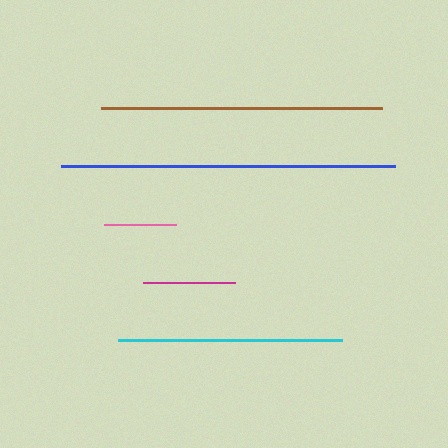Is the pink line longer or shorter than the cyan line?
The cyan line is longer than the pink line.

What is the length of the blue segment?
The blue segment is approximately 334 pixels long.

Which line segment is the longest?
The blue line is the longest at approximately 334 pixels.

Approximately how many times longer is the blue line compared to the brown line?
The blue line is approximately 1.2 times the length of the brown line.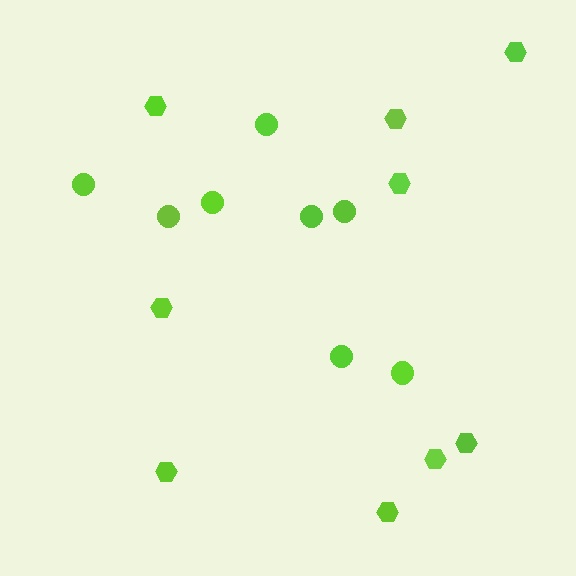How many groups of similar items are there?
There are 2 groups: one group of circles (8) and one group of hexagons (9).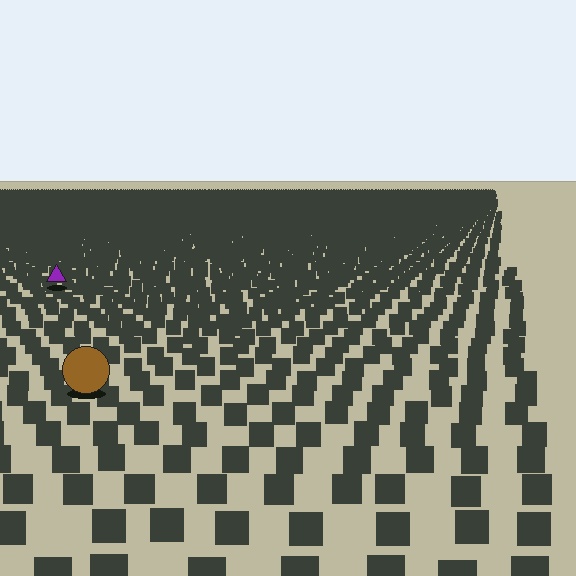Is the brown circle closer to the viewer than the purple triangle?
Yes. The brown circle is closer — you can tell from the texture gradient: the ground texture is coarser near it.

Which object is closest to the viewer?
The brown circle is closest. The texture marks near it are larger and more spread out.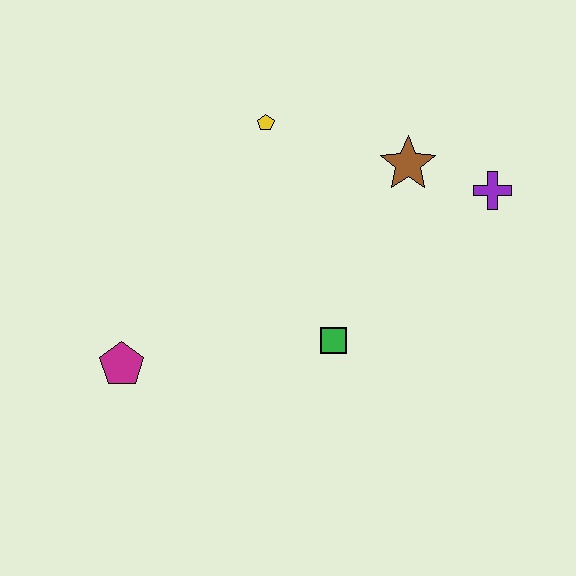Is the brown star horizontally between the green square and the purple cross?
Yes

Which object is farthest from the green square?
The yellow pentagon is farthest from the green square.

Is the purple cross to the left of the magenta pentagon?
No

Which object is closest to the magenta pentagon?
The green square is closest to the magenta pentagon.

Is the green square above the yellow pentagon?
No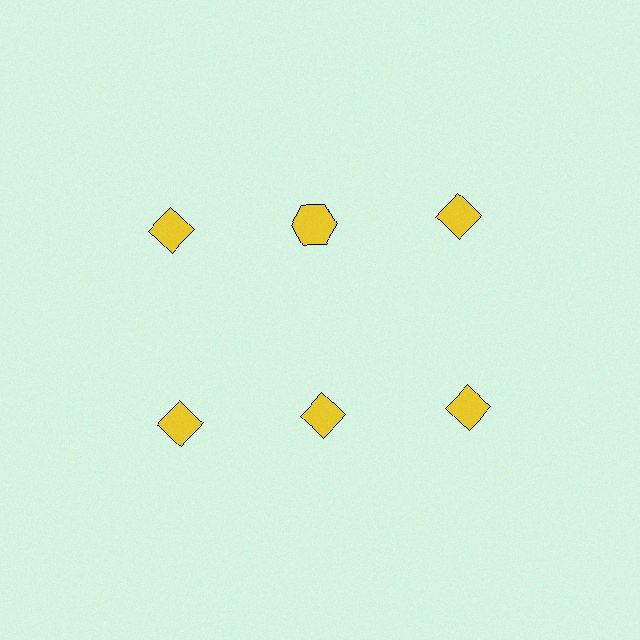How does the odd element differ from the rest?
It has a different shape: hexagon instead of diamond.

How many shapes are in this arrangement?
There are 6 shapes arranged in a grid pattern.